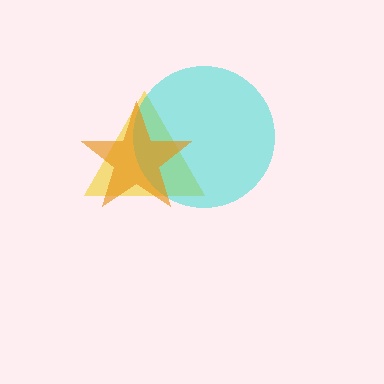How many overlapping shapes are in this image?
There are 3 overlapping shapes in the image.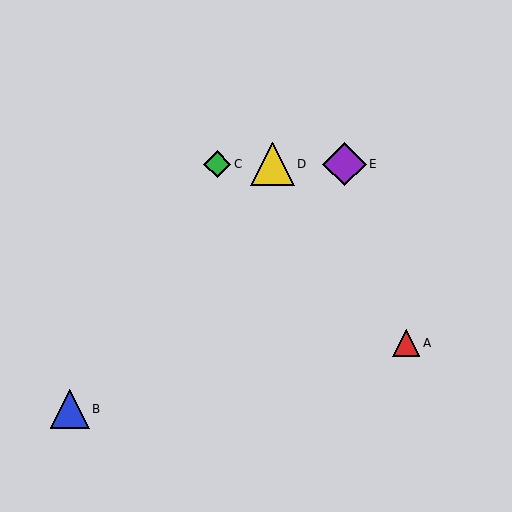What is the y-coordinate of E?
Object E is at y≈164.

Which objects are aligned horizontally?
Objects C, D, E are aligned horizontally.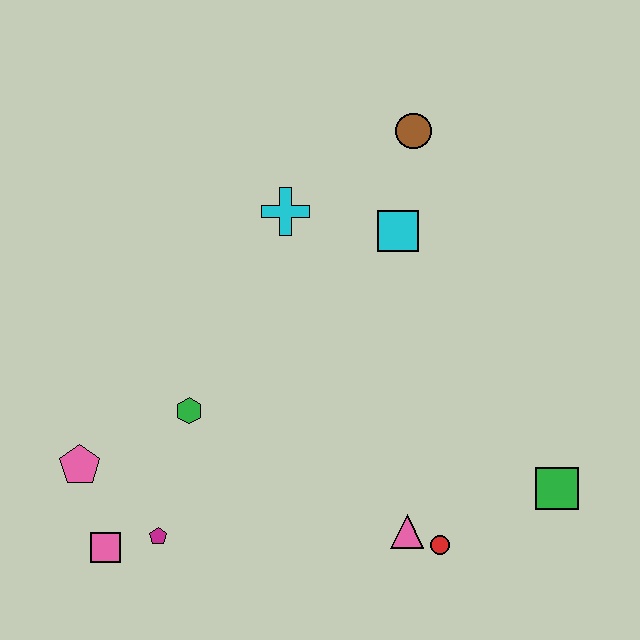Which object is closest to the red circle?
The pink triangle is closest to the red circle.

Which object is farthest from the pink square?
The brown circle is farthest from the pink square.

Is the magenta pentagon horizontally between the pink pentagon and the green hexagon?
Yes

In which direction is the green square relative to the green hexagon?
The green square is to the right of the green hexagon.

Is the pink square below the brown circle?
Yes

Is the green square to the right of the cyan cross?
Yes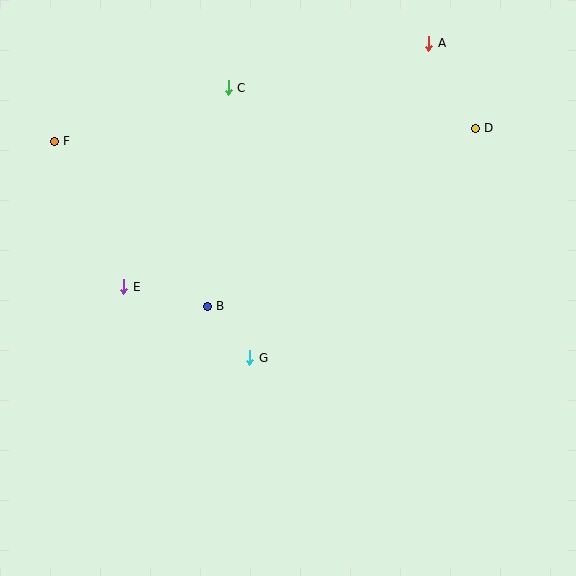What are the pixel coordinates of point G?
Point G is at (250, 358).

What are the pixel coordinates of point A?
Point A is at (429, 43).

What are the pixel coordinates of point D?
Point D is at (475, 128).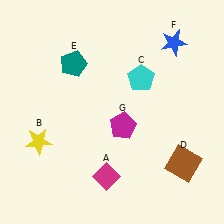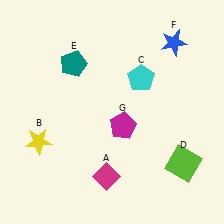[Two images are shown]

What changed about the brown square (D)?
In Image 1, D is brown. In Image 2, it changed to lime.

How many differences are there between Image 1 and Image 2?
There is 1 difference between the two images.